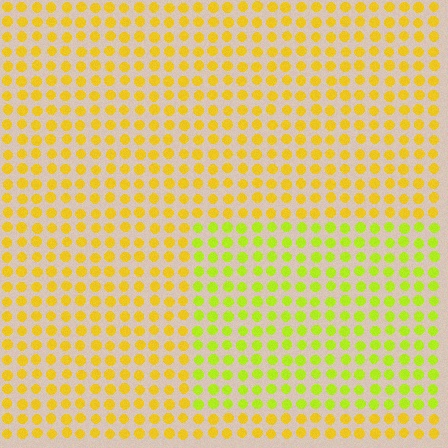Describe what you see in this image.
The image is filled with small yellow elements in a uniform arrangement. A rectangle-shaped region is visible where the elements are tinted to a slightly different hue, forming a subtle color boundary.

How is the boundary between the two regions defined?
The boundary is defined purely by a slight shift in hue (about 30 degrees). Spacing, size, and orientation are identical on both sides.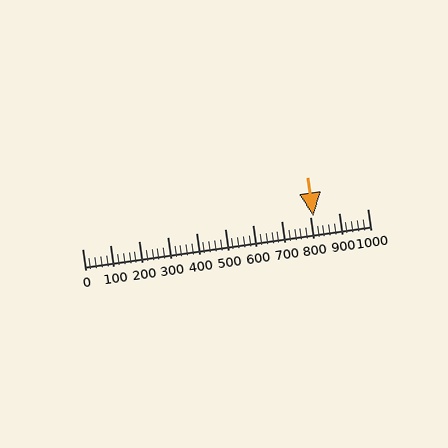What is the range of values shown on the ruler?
The ruler shows values from 0 to 1000.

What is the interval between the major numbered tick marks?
The major tick marks are spaced 100 units apart.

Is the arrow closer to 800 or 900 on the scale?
The arrow is closer to 800.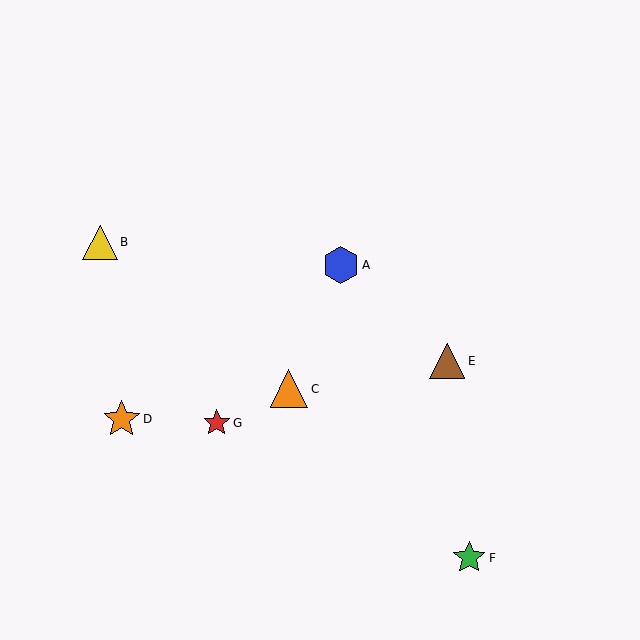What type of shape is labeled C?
Shape C is an orange triangle.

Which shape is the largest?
The orange triangle (labeled C) is the largest.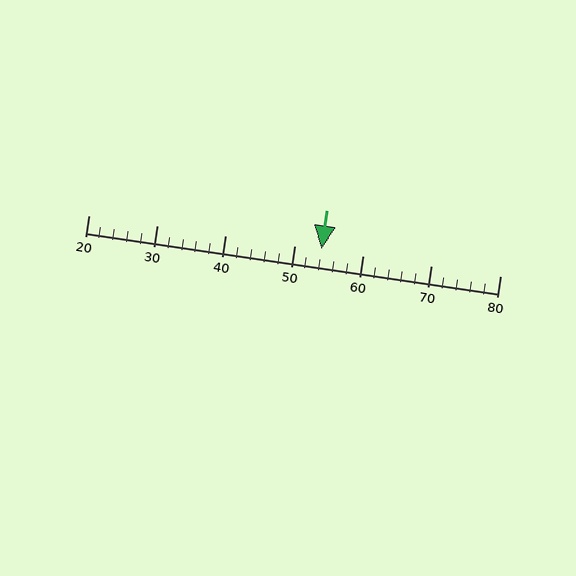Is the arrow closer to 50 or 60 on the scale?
The arrow is closer to 50.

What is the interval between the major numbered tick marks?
The major tick marks are spaced 10 units apart.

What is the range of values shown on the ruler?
The ruler shows values from 20 to 80.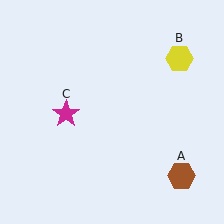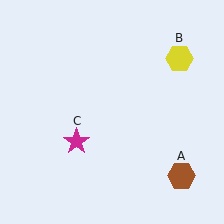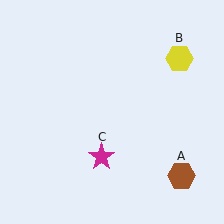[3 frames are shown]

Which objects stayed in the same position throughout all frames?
Brown hexagon (object A) and yellow hexagon (object B) remained stationary.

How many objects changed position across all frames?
1 object changed position: magenta star (object C).